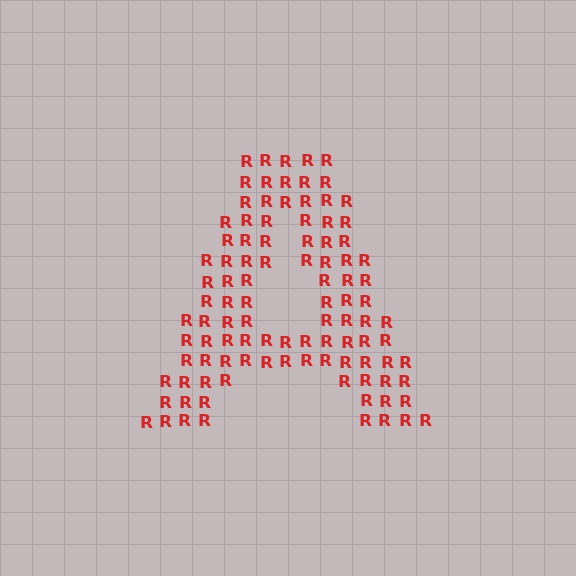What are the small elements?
The small elements are letter R's.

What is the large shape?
The large shape is the letter A.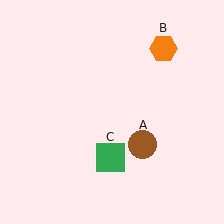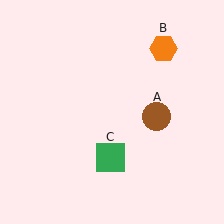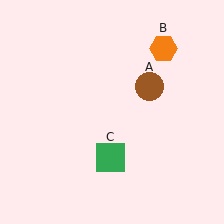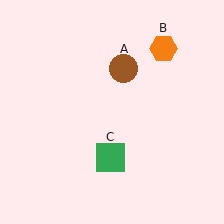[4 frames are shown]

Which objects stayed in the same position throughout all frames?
Orange hexagon (object B) and green square (object C) remained stationary.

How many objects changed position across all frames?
1 object changed position: brown circle (object A).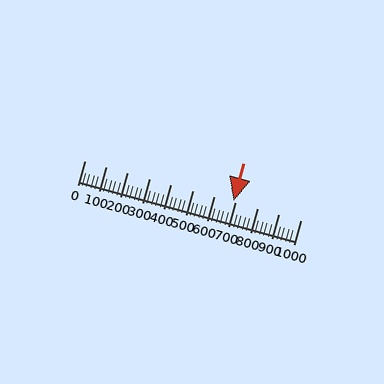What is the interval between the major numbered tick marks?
The major tick marks are spaced 100 units apart.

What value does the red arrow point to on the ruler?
The red arrow points to approximately 690.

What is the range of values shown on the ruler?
The ruler shows values from 0 to 1000.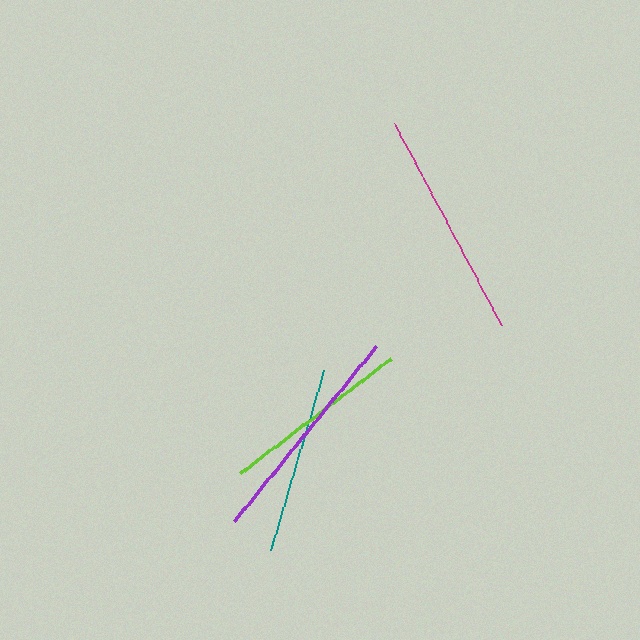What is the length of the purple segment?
The purple segment is approximately 225 pixels long.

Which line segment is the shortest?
The teal line is the shortest at approximately 188 pixels.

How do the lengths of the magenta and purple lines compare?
The magenta and purple lines are approximately the same length.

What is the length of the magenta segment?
The magenta segment is approximately 229 pixels long.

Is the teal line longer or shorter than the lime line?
The lime line is longer than the teal line.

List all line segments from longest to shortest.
From longest to shortest: magenta, purple, lime, teal.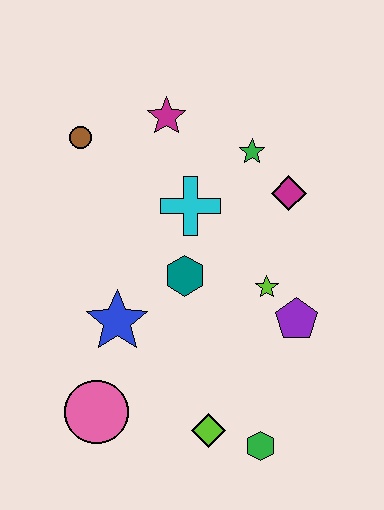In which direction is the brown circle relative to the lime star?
The brown circle is to the left of the lime star.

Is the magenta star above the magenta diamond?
Yes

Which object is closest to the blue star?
The teal hexagon is closest to the blue star.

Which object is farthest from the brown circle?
The green hexagon is farthest from the brown circle.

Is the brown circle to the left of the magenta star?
Yes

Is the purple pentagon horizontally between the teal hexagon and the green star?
No